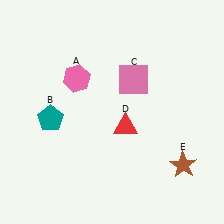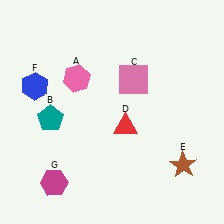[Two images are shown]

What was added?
A blue hexagon (F), a magenta hexagon (G) were added in Image 2.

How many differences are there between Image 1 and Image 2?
There are 2 differences between the two images.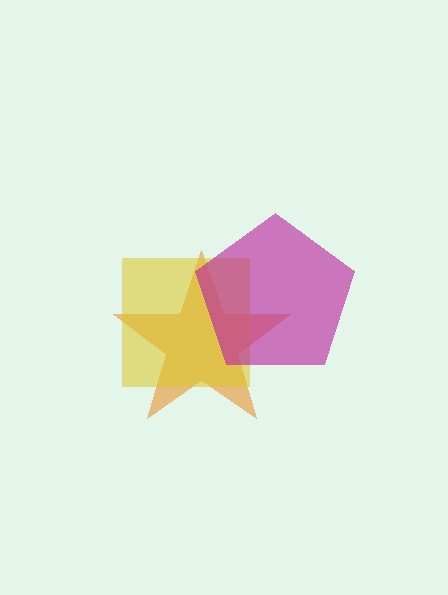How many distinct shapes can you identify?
There are 3 distinct shapes: an orange star, a yellow square, a magenta pentagon.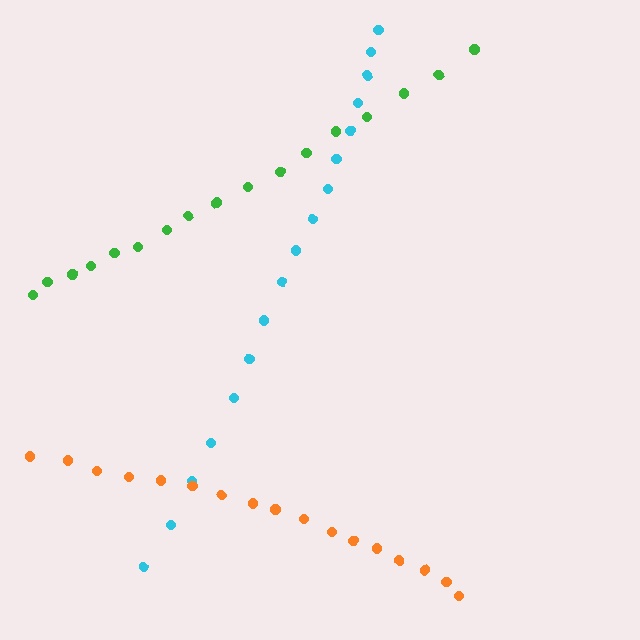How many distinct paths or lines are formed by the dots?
There are 3 distinct paths.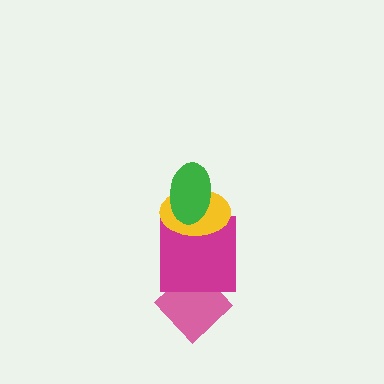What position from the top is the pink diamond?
The pink diamond is 4th from the top.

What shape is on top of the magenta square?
The yellow ellipse is on top of the magenta square.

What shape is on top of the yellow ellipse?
The green ellipse is on top of the yellow ellipse.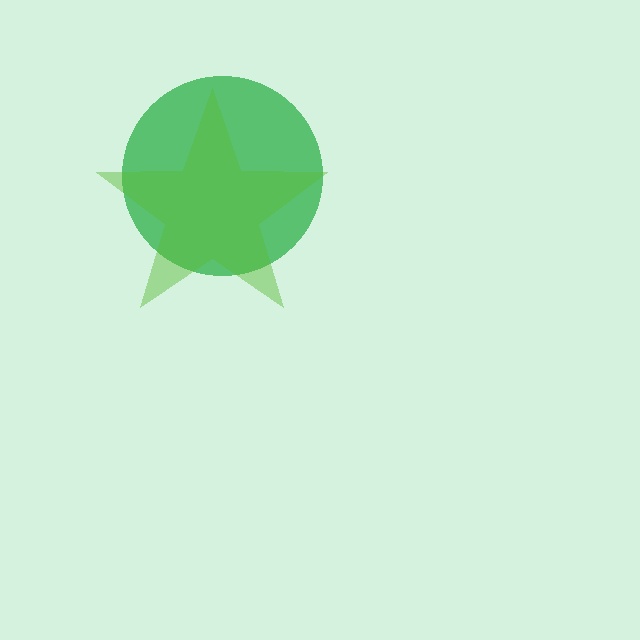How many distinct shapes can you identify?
There are 2 distinct shapes: a green circle, a lime star.